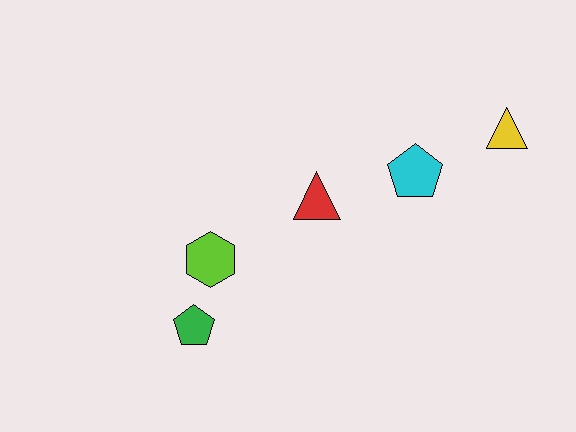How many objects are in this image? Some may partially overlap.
There are 5 objects.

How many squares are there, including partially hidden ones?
There are no squares.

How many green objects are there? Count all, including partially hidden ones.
There is 1 green object.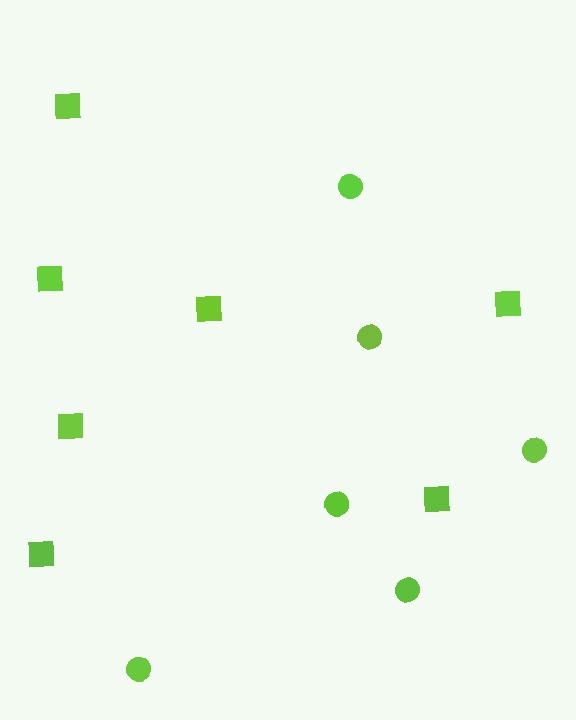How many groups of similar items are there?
There are 2 groups: one group of circles (6) and one group of squares (7).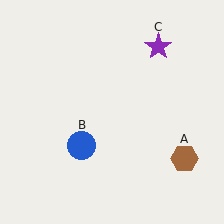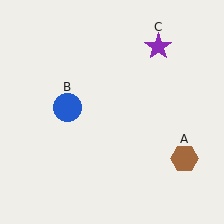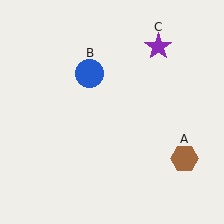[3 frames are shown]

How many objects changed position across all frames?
1 object changed position: blue circle (object B).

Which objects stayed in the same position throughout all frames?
Brown hexagon (object A) and purple star (object C) remained stationary.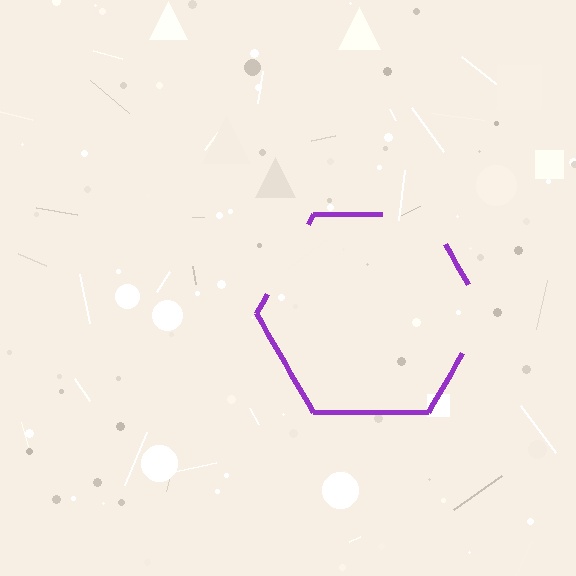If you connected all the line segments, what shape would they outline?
They would outline a hexagon.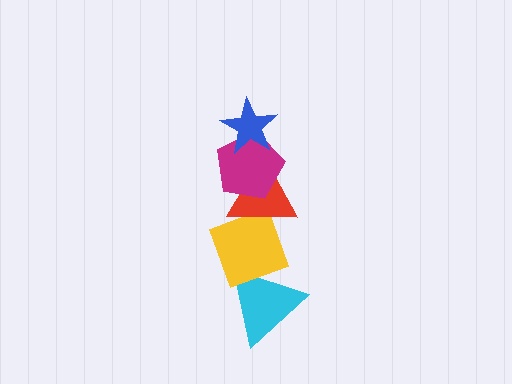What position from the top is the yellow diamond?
The yellow diamond is 4th from the top.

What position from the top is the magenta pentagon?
The magenta pentagon is 2nd from the top.